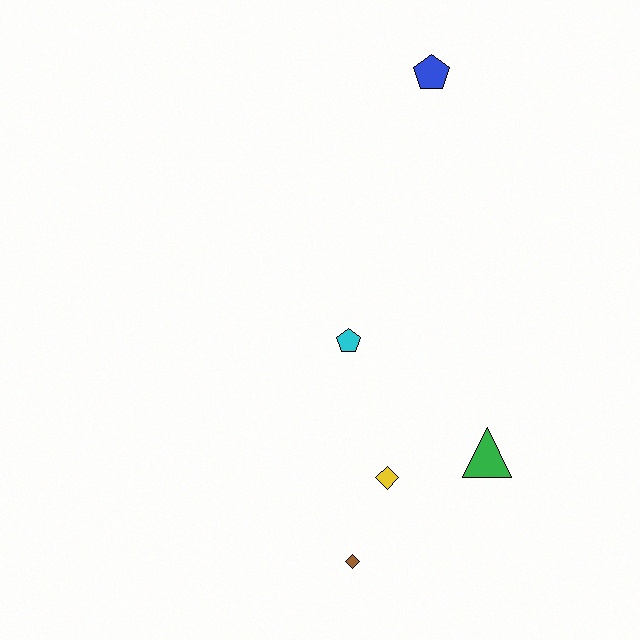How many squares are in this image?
There are no squares.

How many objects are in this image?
There are 5 objects.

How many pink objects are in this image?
There are no pink objects.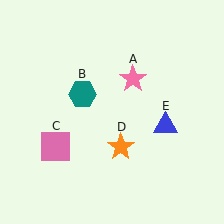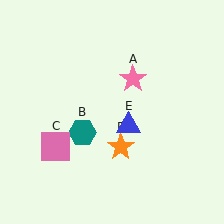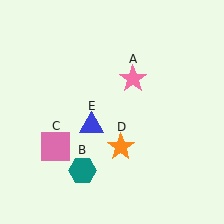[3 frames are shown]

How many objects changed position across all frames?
2 objects changed position: teal hexagon (object B), blue triangle (object E).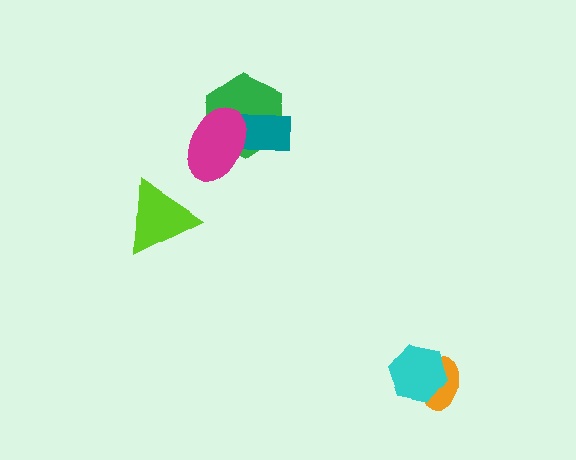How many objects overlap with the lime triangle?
0 objects overlap with the lime triangle.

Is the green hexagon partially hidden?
Yes, it is partially covered by another shape.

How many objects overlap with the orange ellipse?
1 object overlaps with the orange ellipse.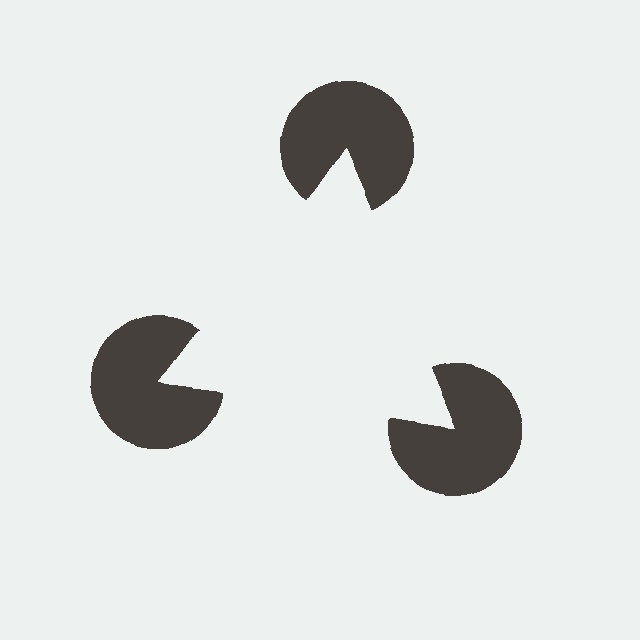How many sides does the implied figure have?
3 sides.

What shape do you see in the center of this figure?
An illusory triangle — its edges are inferred from the aligned wedge cuts in the pac-man discs, not physically drawn.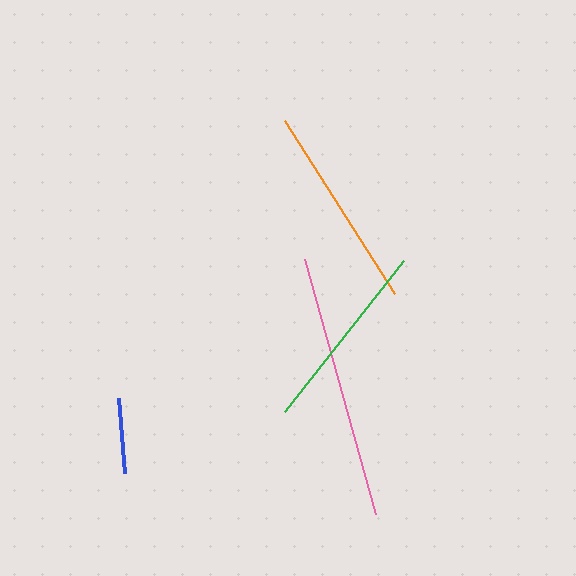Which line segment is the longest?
The pink line is the longest at approximately 266 pixels.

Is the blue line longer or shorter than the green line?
The green line is longer than the blue line.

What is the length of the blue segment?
The blue segment is approximately 75 pixels long.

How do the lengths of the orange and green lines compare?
The orange and green lines are approximately the same length.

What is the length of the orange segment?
The orange segment is approximately 206 pixels long.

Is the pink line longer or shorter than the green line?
The pink line is longer than the green line.